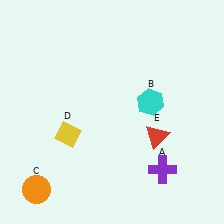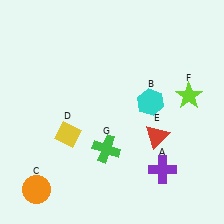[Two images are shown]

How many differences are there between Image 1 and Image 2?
There are 2 differences between the two images.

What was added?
A lime star (F), a green cross (G) were added in Image 2.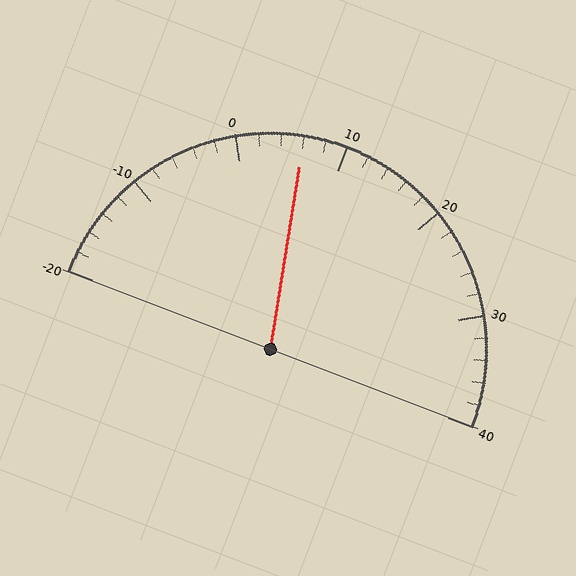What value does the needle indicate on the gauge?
The needle indicates approximately 6.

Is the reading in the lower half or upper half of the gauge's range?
The reading is in the lower half of the range (-20 to 40).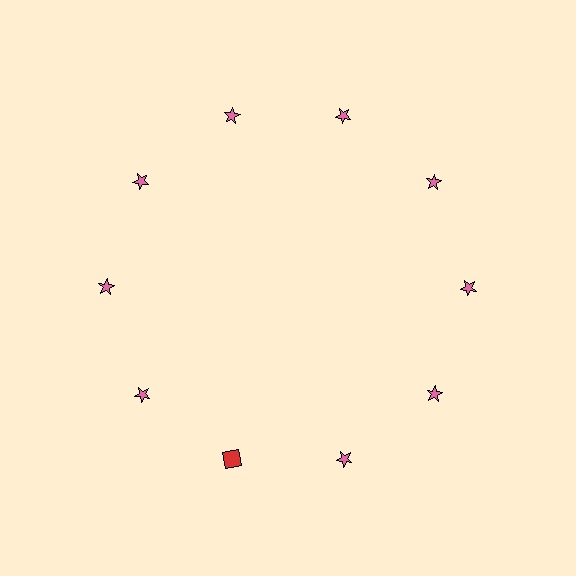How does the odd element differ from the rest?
It differs in both color (red instead of pink) and shape (square instead of star).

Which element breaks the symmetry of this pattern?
The red square at roughly the 7 o'clock position breaks the symmetry. All other shapes are pink stars.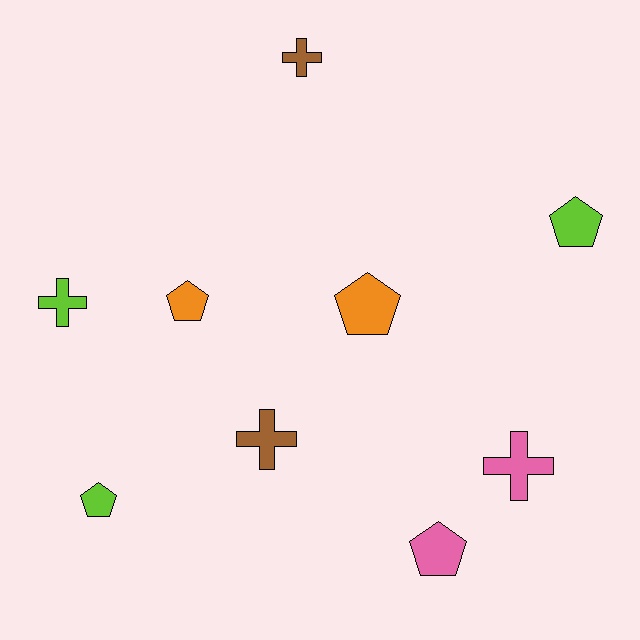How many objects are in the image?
There are 9 objects.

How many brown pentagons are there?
There are no brown pentagons.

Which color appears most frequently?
Lime, with 3 objects.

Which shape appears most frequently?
Pentagon, with 5 objects.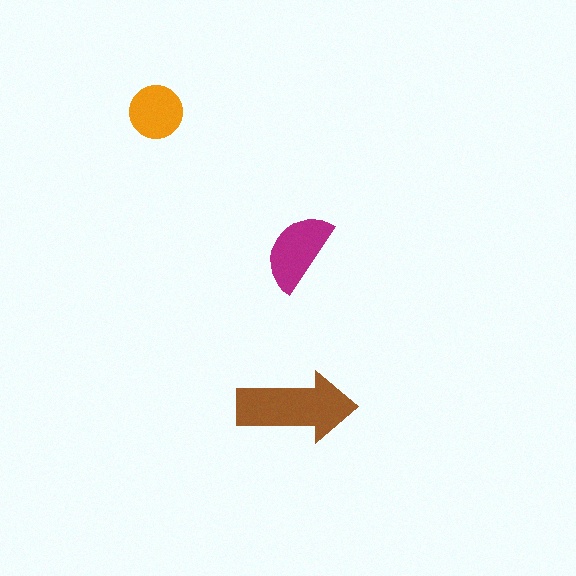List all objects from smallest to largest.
The orange circle, the magenta semicircle, the brown arrow.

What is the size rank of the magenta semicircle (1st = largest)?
2nd.